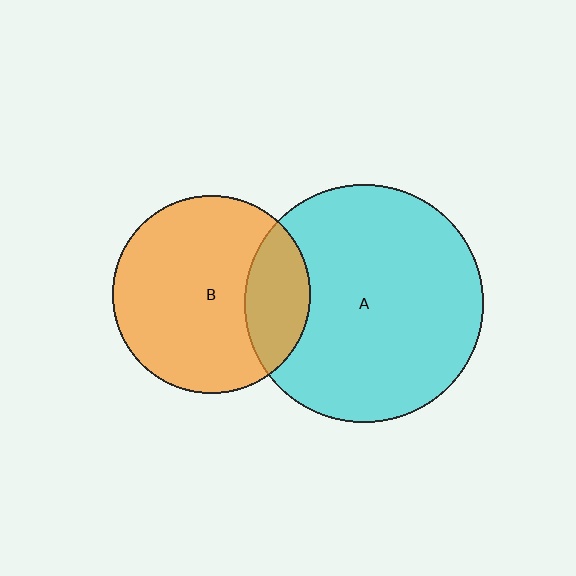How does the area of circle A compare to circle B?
Approximately 1.4 times.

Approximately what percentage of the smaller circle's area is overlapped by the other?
Approximately 25%.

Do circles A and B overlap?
Yes.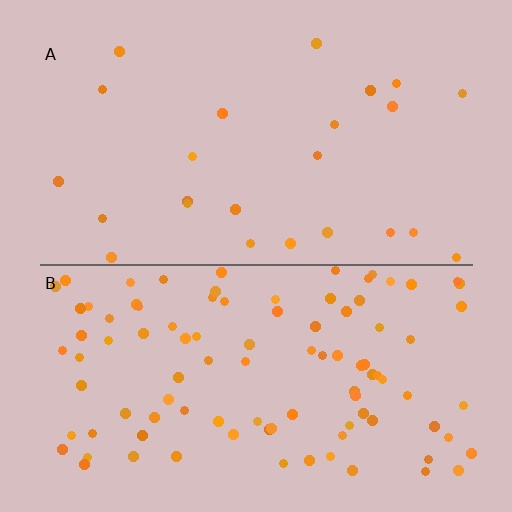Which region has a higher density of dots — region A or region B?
B (the bottom).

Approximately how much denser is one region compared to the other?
Approximately 4.0× — region B over region A.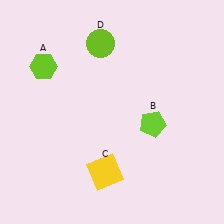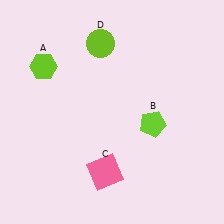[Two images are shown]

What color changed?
The square (C) changed from yellow in Image 1 to pink in Image 2.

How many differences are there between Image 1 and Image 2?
There is 1 difference between the two images.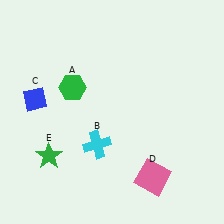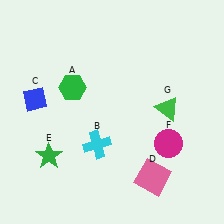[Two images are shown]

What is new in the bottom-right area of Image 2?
A magenta circle (F) was added in the bottom-right area of Image 2.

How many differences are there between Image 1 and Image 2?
There are 2 differences between the two images.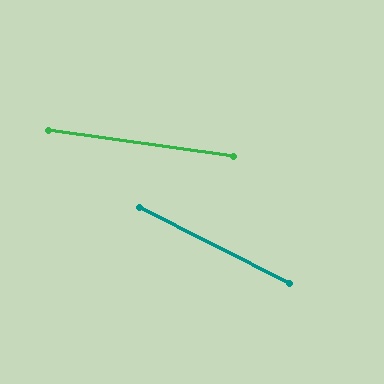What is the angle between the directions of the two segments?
Approximately 19 degrees.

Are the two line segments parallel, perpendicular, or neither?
Neither parallel nor perpendicular — they differ by about 19°.